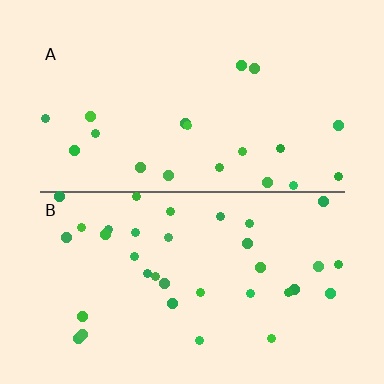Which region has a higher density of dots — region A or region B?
B (the bottom).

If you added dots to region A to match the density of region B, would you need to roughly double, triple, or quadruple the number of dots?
Approximately double.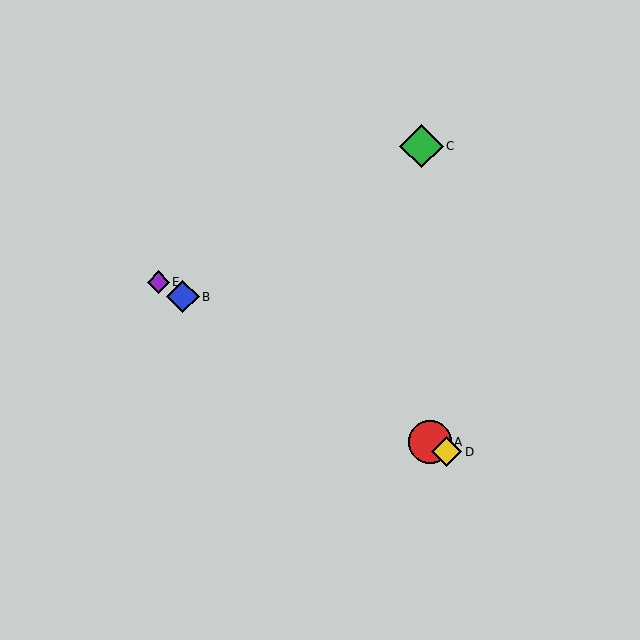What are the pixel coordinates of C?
Object C is at (421, 146).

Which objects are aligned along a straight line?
Objects A, B, D, E are aligned along a straight line.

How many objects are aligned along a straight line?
4 objects (A, B, D, E) are aligned along a straight line.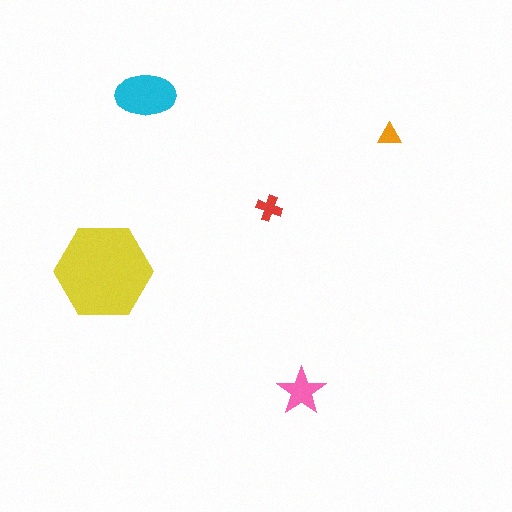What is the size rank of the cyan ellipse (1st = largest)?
2nd.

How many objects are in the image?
There are 5 objects in the image.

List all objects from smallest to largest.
The orange triangle, the red cross, the pink star, the cyan ellipse, the yellow hexagon.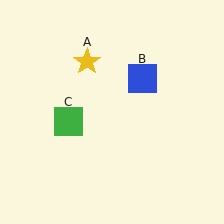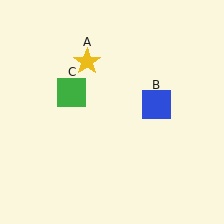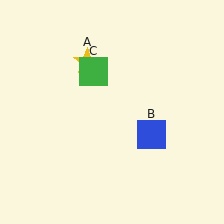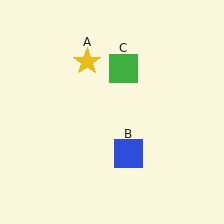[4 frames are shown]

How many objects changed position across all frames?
2 objects changed position: blue square (object B), green square (object C).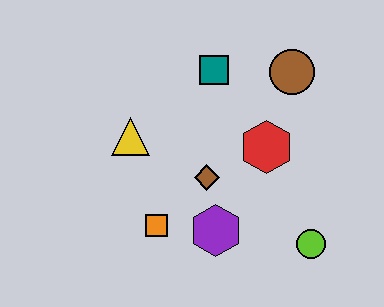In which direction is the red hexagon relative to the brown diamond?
The red hexagon is to the right of the brown diamond.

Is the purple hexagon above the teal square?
No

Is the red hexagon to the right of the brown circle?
No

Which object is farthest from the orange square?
The brown circle is farthest from the orange square.